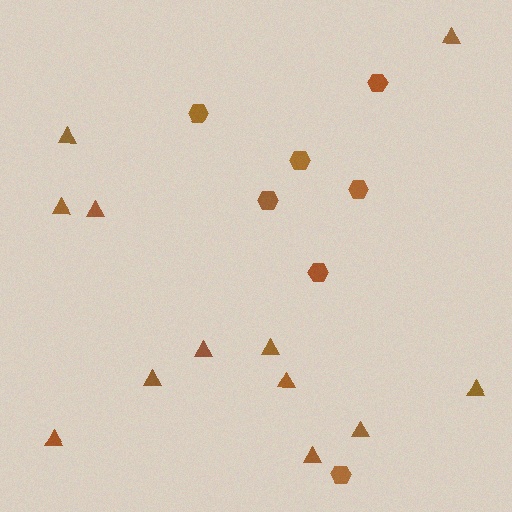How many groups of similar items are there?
There are 2 groups: one group of triangles (12) and one group of hexagons (7).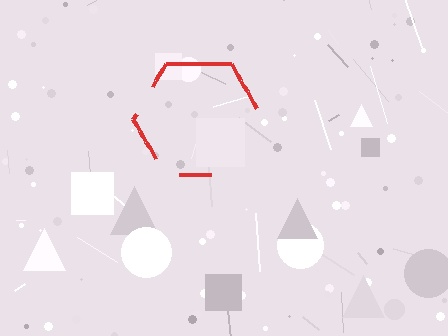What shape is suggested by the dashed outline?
The dashed outline suggests a hexagon.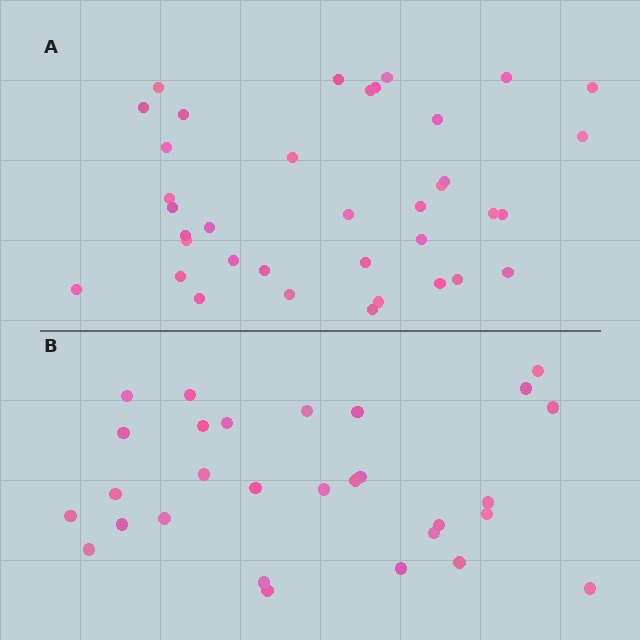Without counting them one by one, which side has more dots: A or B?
Region A (the top region) has more dots.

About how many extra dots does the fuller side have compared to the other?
Region A has roughly 8 or so more dots than region B.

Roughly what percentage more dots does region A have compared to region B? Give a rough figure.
About 30% more.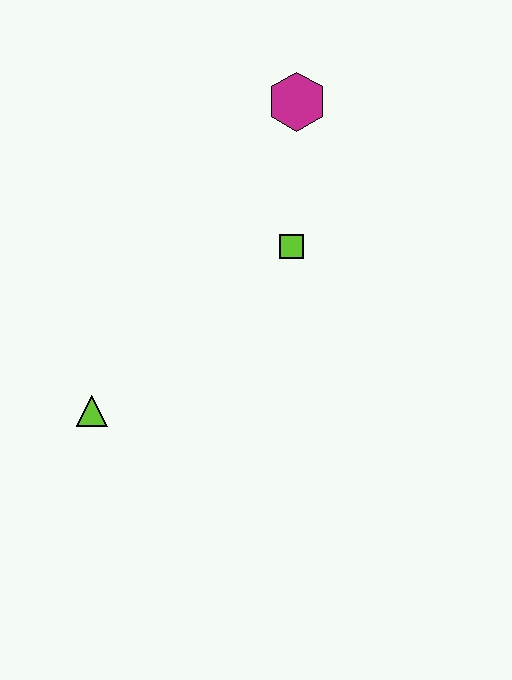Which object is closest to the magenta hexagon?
The lime square is closest to the magenta hexagon.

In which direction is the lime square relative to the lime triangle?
The lime square is to the right of the lime triangle.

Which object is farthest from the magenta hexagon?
The lime triangle is farthest from the magenta hexagon.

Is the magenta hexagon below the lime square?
No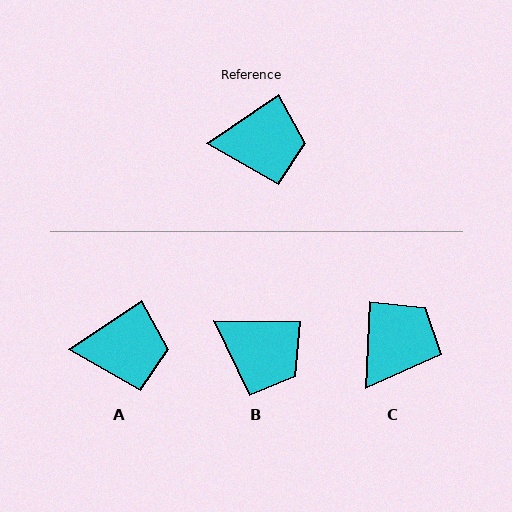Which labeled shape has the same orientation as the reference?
A.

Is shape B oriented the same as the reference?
No, it is off by about 34 degrees.